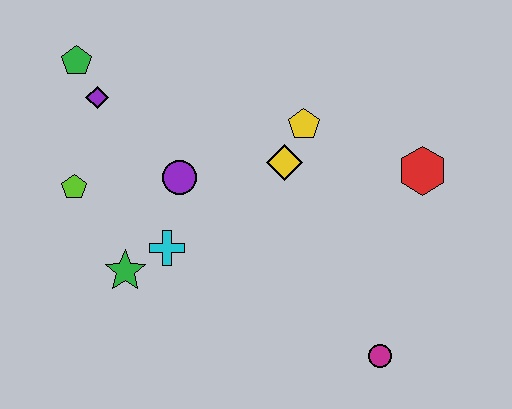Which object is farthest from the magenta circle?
The green pentagon is farthest from the magenta circle.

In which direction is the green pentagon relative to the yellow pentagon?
The green pentagon is to the left of the yellow pentagon.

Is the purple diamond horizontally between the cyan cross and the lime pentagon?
Yes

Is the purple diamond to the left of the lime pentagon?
No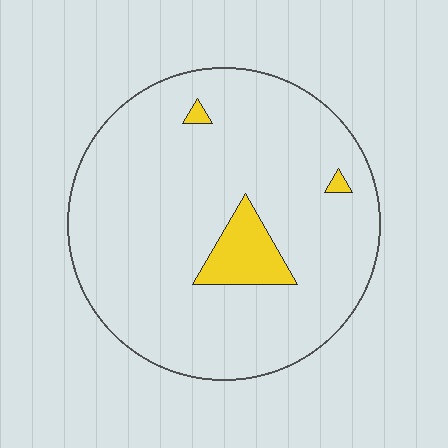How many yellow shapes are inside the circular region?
3.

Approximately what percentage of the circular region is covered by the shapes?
Approximately 5%.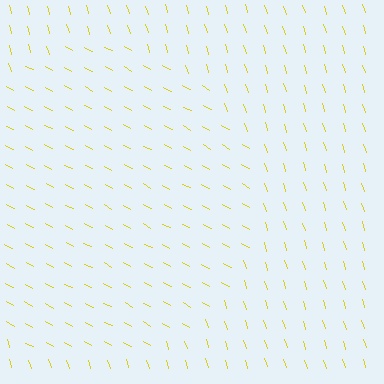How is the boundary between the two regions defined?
The boundary is defined purely by a change in line orientation (approximately 45 degrees difference). All lines are the same color and thickness.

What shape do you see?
I see a circle.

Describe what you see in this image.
The image is filled with small yellow line segments. A circle region in the image has lines oriented differently from the surrounding lines, creating a visible texture boundary.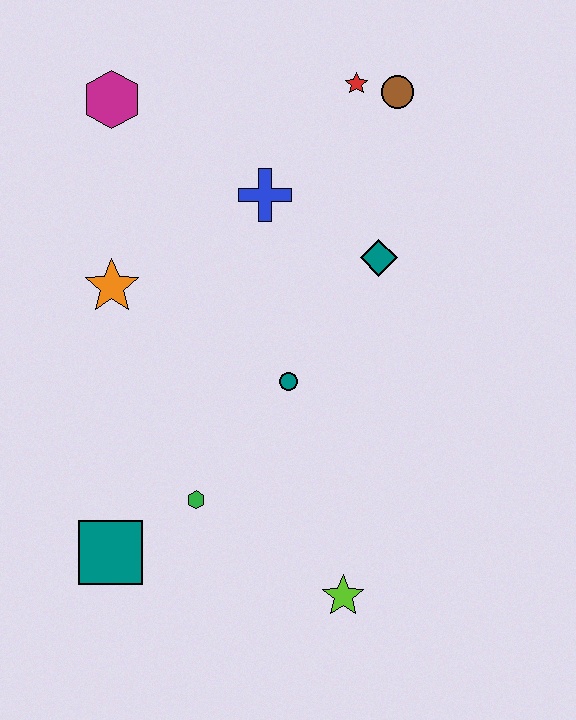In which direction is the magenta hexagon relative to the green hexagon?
The magenta hexagon is above the green hexagon.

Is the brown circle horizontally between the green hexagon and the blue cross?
No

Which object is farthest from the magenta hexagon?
The lime star is farthest from the magenta hexagon.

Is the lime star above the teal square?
No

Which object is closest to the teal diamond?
The blue cross is closest to the teal diamond.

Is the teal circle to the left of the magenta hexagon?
No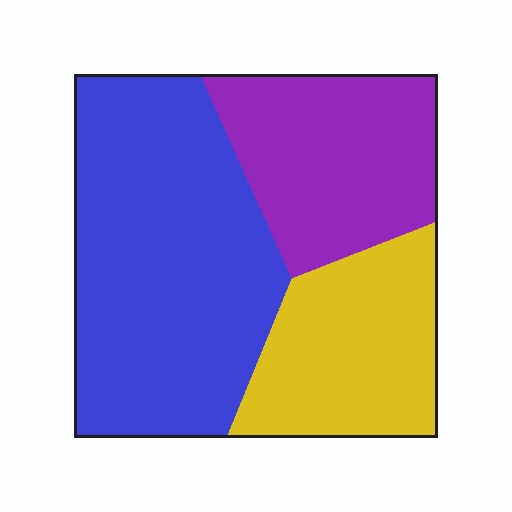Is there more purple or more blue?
Blue.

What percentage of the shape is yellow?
Yellow covers around 25% of the shape.